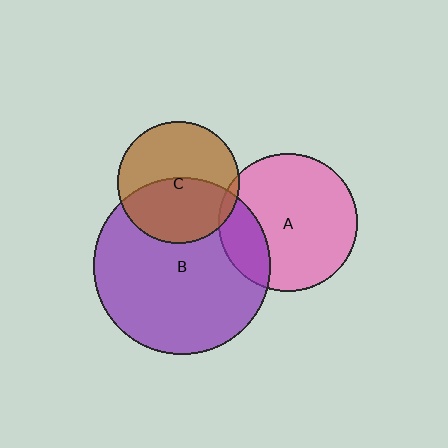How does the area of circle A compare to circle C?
Approximately 1.3 times.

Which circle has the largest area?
Circle B (purple).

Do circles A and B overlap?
Yes.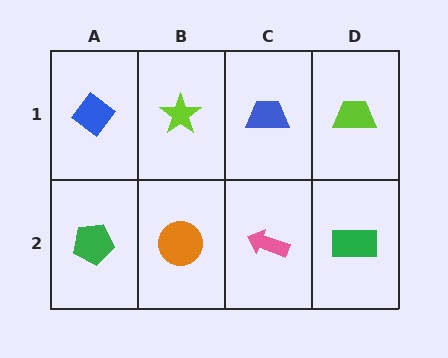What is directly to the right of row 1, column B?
A blue trapezoid.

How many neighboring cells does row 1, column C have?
3.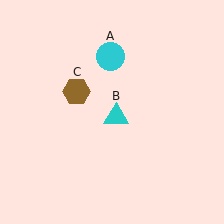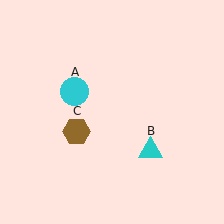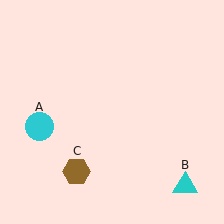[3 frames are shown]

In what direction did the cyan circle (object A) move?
The cyan circle (object A) moved down and to the left.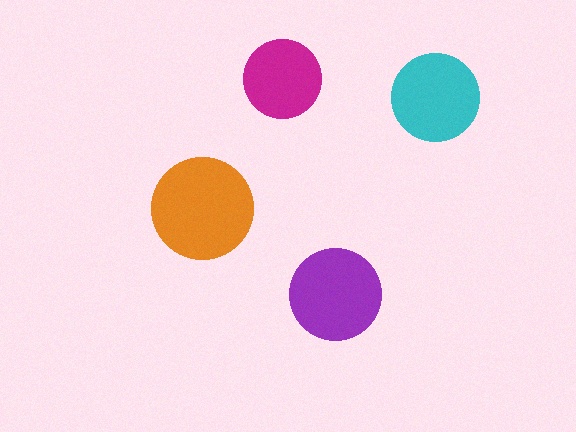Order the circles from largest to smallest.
the orange one, the purple one, the cyan one, the magenta one.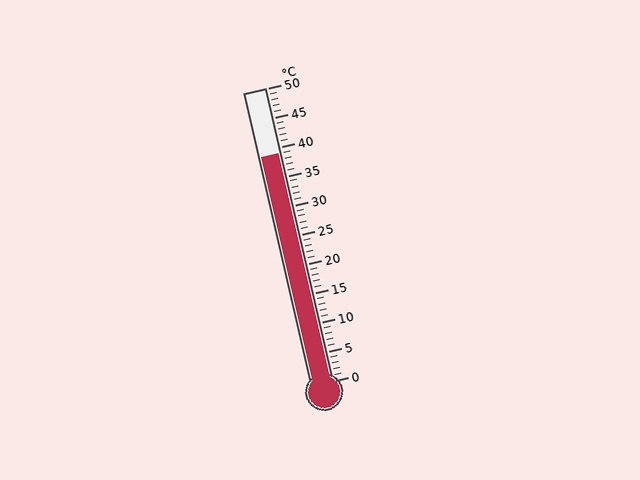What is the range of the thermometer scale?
The thermometer scale ranges from 0°C to 50°C.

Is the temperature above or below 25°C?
The temperature is above 25°C.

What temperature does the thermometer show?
The thermometer shows approximately 39°C.